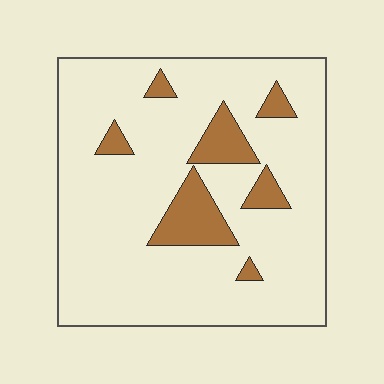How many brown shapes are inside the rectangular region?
7.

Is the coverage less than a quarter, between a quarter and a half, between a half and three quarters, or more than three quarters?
Less than a quarter.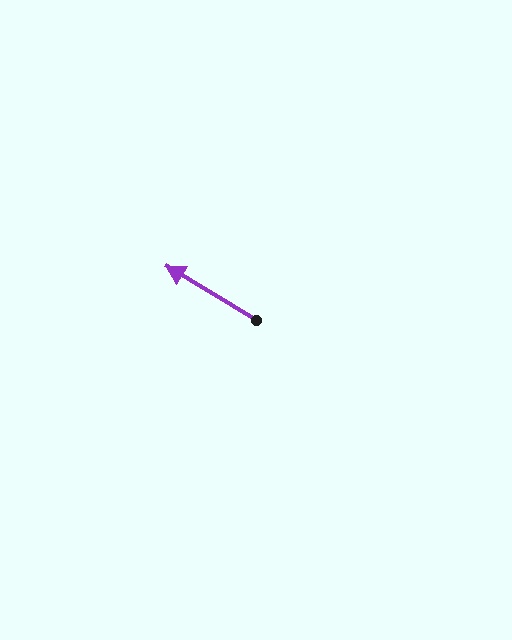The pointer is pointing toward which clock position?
Roughly 10 o'clock.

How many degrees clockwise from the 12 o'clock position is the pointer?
Approximately 301 degrees.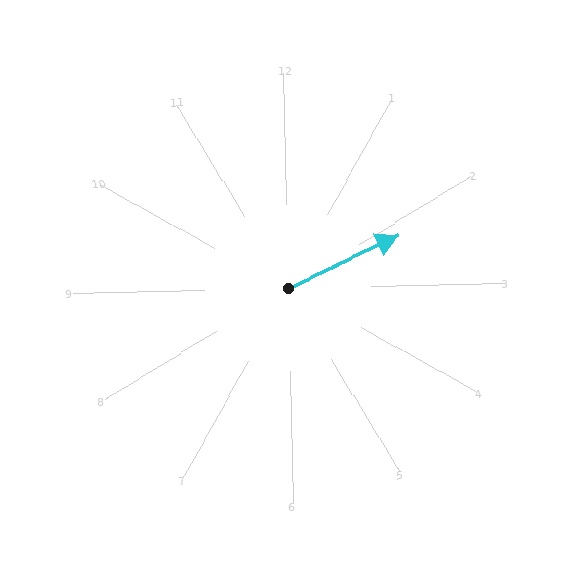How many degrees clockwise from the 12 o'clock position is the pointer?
Approximately 66 degrees.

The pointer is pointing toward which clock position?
Roughly 2 o'clock.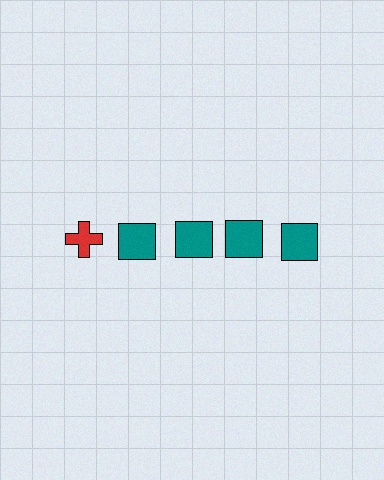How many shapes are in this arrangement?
There are 5 shapes arranged in a grid pattern.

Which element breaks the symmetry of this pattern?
The red cross in the top row, leftmost column breaks the symmetry. All other shapes are teal squares.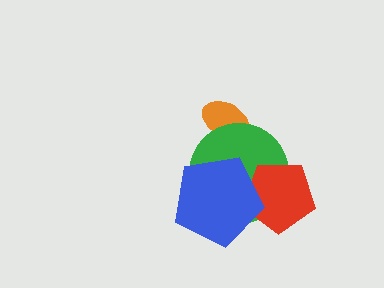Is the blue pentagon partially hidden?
No, no other shape covers it.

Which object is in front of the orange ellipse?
The green circle is in front of the orange ellipse.